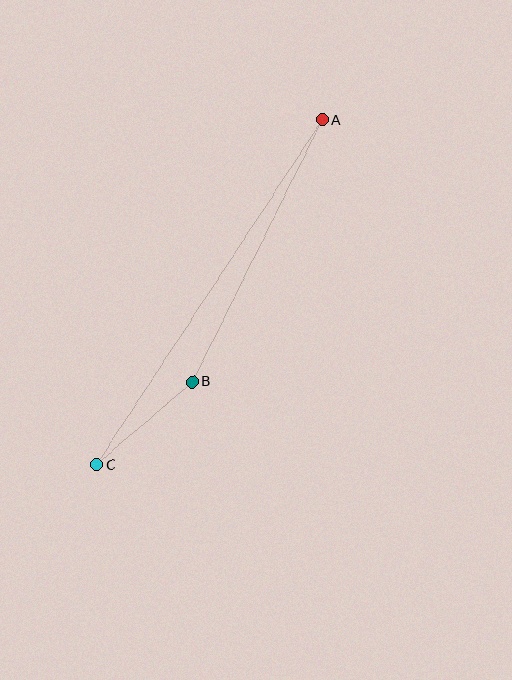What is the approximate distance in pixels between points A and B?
The distance between A and B is approximately 292 pixels.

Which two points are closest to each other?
Points B and C are closest to each other.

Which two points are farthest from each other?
Points A and C are farthest from each other.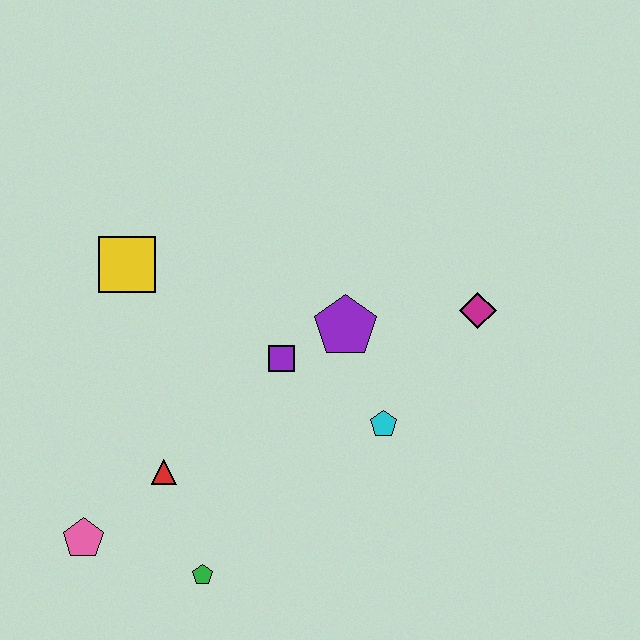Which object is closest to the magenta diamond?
The purple pentagon is closest to the magenta diamond.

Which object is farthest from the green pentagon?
The magenta diamond is farthest from the green pentagon.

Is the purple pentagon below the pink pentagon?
No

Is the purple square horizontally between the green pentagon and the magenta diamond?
Yes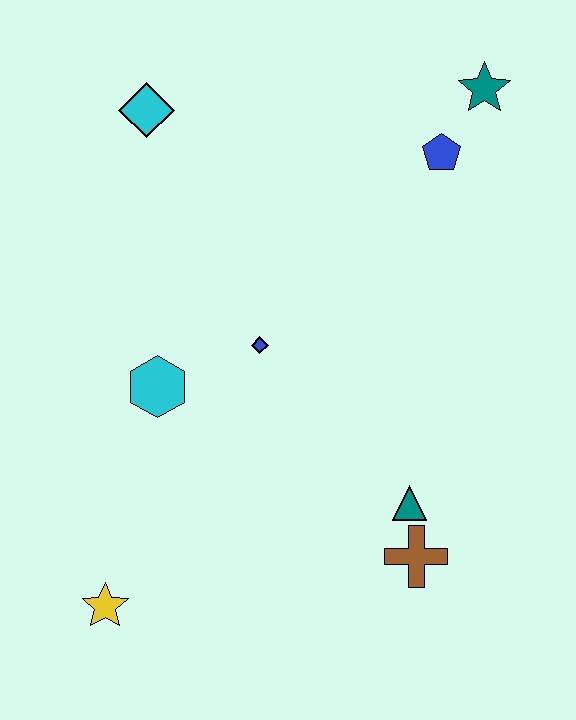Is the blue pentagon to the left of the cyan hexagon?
No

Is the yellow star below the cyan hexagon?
Yes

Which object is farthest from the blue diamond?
The teal star is farthest from the blue diamond.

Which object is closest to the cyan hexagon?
The blue diamond is closest to the cyan hexagon.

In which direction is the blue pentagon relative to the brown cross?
The blue pentagon is above the brown cross.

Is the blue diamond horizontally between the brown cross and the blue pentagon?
No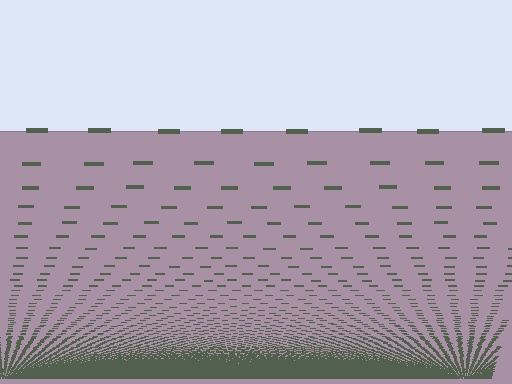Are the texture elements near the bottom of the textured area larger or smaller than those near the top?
Smaller. The gradient is inverted — elements near the bottom are smaller and denser.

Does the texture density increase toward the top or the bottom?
Density increases toward the bottom.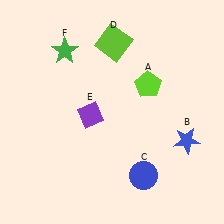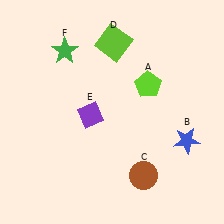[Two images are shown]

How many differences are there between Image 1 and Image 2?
There is 1 difference between the two images.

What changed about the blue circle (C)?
In Image 1, C is blue. In Image 2, it changed to brown.